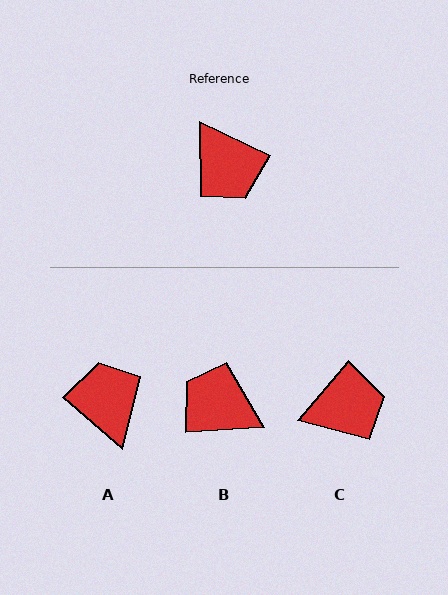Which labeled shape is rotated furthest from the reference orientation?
A, about 165 degrees away.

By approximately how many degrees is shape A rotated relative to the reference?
Approximately 165 degrees counter-clockwise.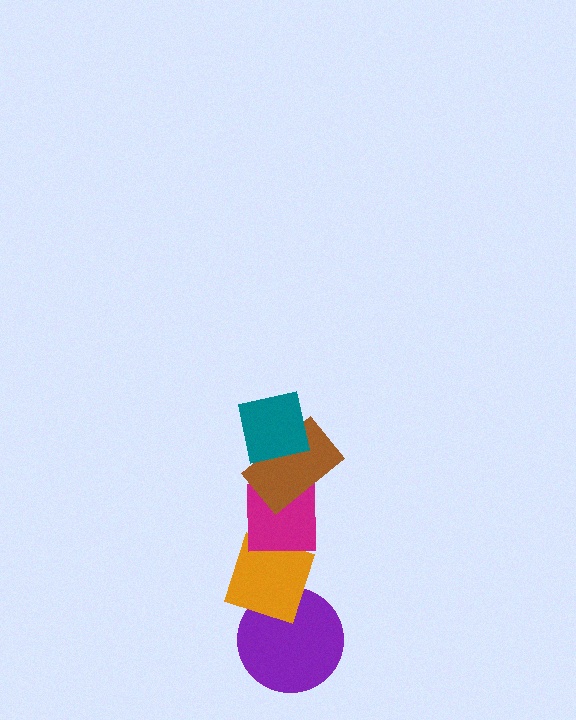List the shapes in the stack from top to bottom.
From top to bottom: the teal square, the brown rectangle, the magenta square, the orange diamond, the purple circle.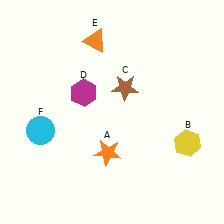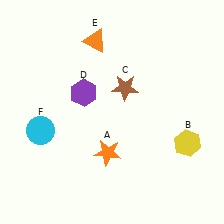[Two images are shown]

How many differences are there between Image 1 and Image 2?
There is 1 difference between the two images.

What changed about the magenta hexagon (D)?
In Image 1, D is magenta. In Image 2, it changed to purple.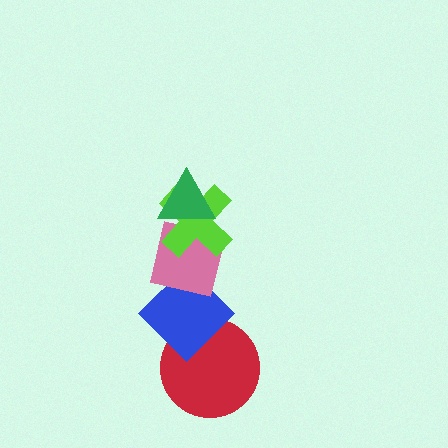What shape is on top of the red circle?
The blue diamond is on top of the red circle.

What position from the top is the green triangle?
The green triangle is 1st from the top.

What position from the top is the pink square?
The pink square is 3rd from the top.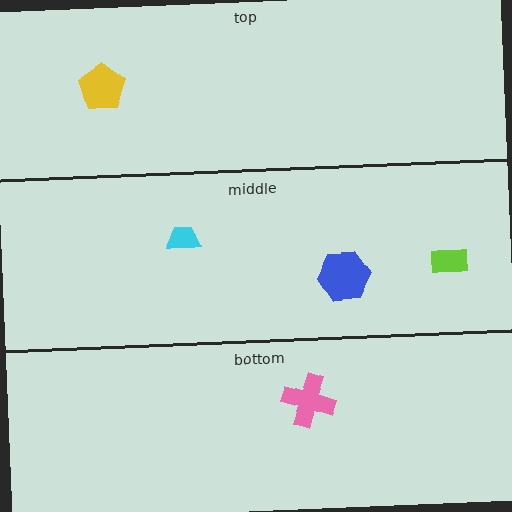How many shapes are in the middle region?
3.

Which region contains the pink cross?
The bottom region.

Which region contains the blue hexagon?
The middle region.